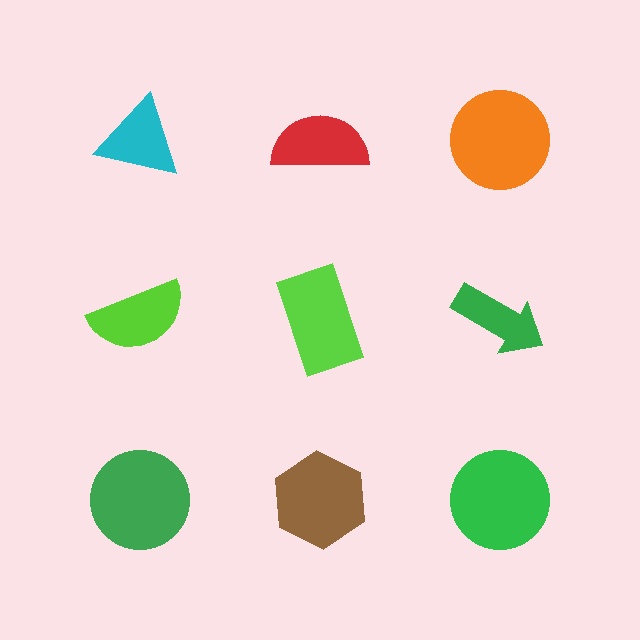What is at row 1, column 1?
A cyan triangle.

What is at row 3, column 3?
A green circle.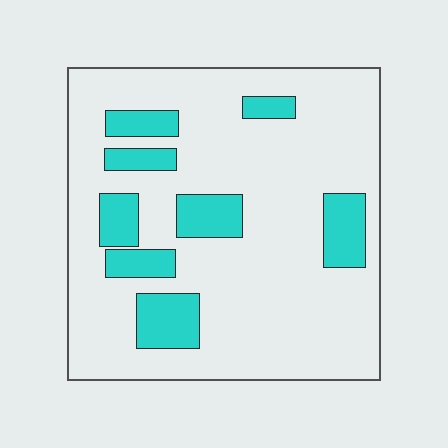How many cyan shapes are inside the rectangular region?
8.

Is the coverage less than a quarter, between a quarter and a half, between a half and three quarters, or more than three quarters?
Less than a quarter.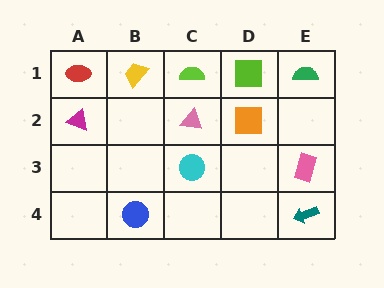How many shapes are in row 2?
3 shapes.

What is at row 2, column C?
A pink triangle.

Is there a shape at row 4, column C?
No, that cell is empty.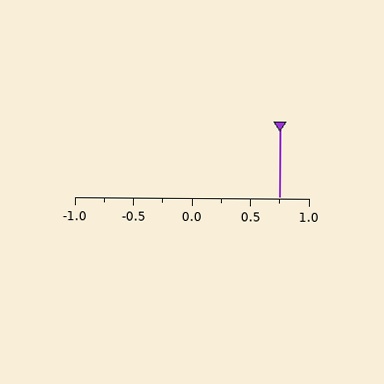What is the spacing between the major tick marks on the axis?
The major ticks are spaced 0.5 apart.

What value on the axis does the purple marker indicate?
The marker indicates approximately 0.75.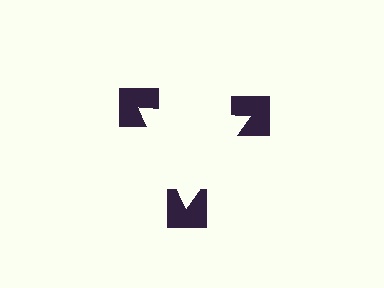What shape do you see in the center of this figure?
An illusory triangle — its edges are inferred from the aligned wedge cuts in the notched squares, not physically drawn.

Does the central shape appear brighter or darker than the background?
It typically appears slightly brighter than the background, even though no actual brightness change is drawn.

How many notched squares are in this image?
There are 3 — one at each vertex of the illusory triangle.